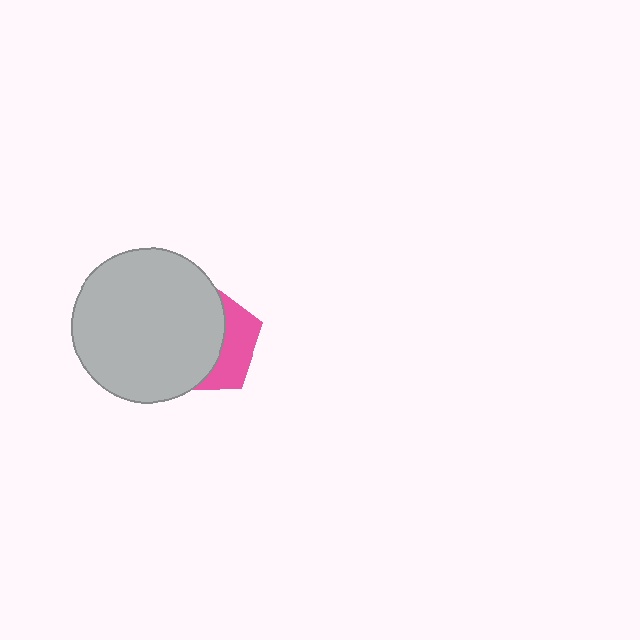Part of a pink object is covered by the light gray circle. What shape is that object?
It is a pentagon.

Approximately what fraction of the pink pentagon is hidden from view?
Roughly 65% of the pink pentagon is hidden behind the light gray circle.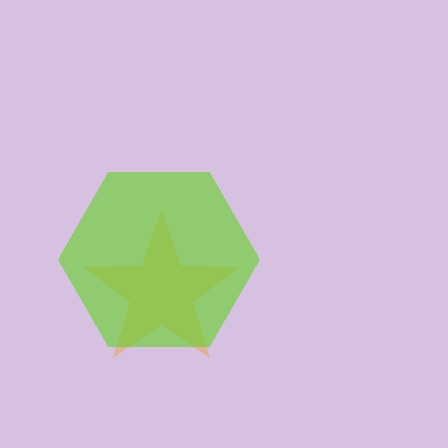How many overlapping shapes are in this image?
There are 2 overlapping shapes in the image.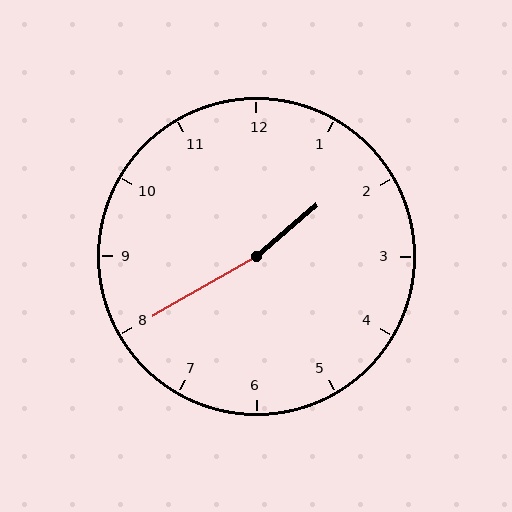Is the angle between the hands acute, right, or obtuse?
It is obtuse.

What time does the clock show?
1:40.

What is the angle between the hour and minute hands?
Approximately 170 degrees.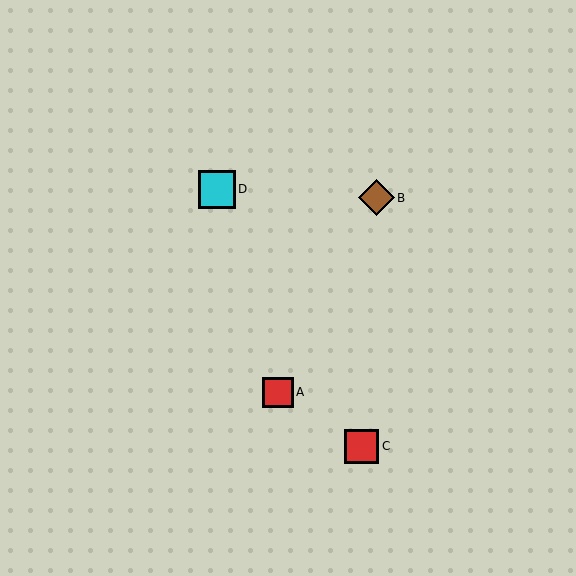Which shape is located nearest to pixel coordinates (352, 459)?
The red square (labeled C) at (362, 446) is nearest to that location.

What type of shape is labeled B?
Shape B is a brown diamond.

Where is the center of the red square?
The center of the red square is at (362, 446).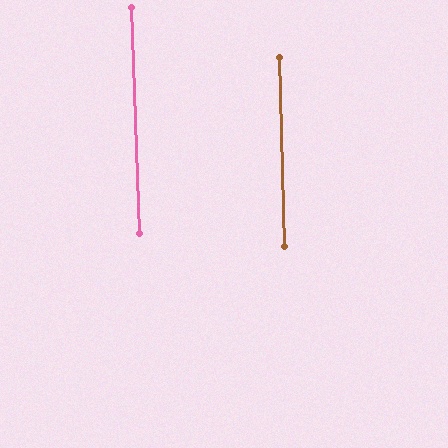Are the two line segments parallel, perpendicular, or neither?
Parallel — their directions differ by only 0.4°.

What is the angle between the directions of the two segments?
Approximately 0 degrees.